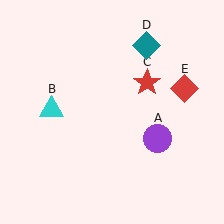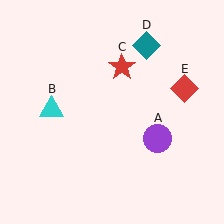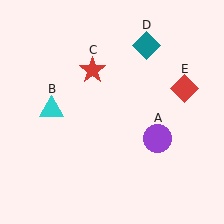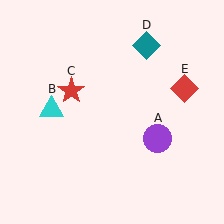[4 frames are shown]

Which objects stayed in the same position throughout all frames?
Purple circle (object A) and cyan triangle (object B) and teal diamond (object D) and red diamond (object E) remained stationary.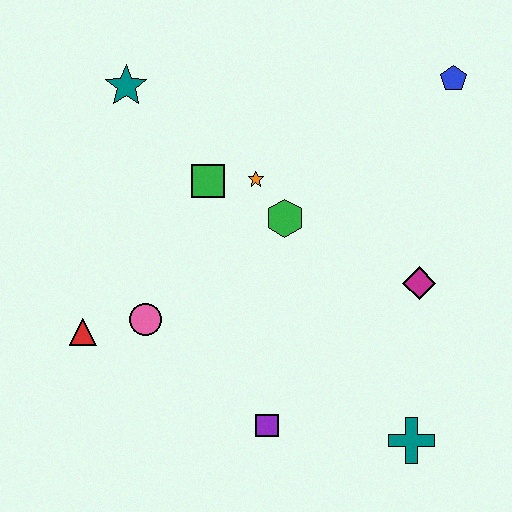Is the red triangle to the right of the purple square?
No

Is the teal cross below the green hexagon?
Yes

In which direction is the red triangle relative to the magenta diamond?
The red triangle is to the left of the magenta diamond.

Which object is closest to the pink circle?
The red triangle is closest to the pink circle.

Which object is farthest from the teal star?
The teal cross is farthest from the teal star.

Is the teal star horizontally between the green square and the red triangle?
Yes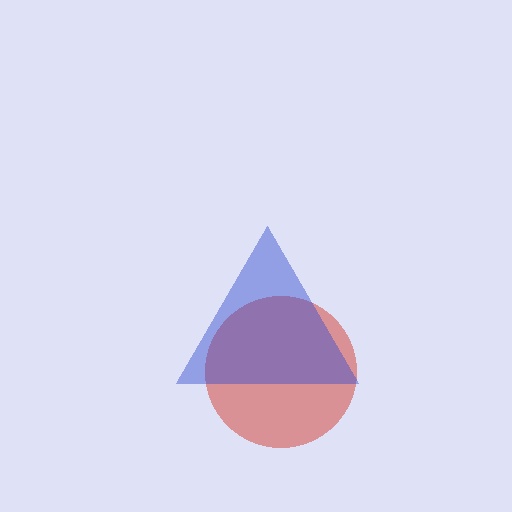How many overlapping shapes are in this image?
There are 2 overlapping shapes in the image.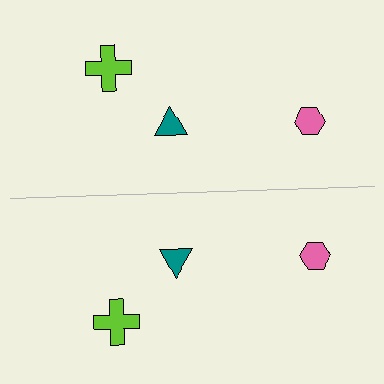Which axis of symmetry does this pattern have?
The pattern has a horizontal axis of symmetry running through the center of the image.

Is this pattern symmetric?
Yes, this pattern has bilateral (reflection) symmetry.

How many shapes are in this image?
There are 6 shapes in this image.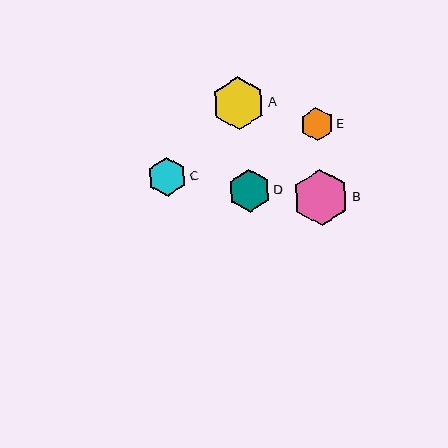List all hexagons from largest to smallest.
From largest to smallest: B, A, D, C, E.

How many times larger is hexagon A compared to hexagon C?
Hexagon A is approximately 1.4 times the size of hexagon C.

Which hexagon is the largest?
Hexagon B is the largest with a size of approximately 56 pixels.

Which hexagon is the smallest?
Hexagon E is the smallest with a size of approximately 33 pixels.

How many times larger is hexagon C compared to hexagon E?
Hexagon C is approximately 1.2 times the size of hexagon E.